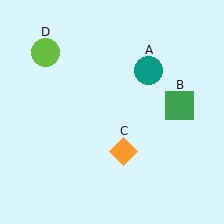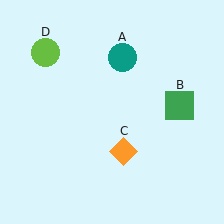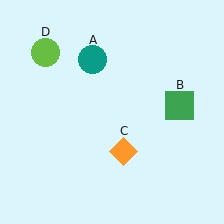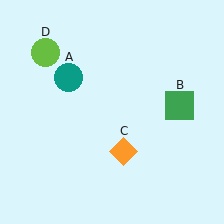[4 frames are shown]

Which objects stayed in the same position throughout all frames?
Green square (object B) and orange diamond (object C) and lime circle (object D) remained stationary.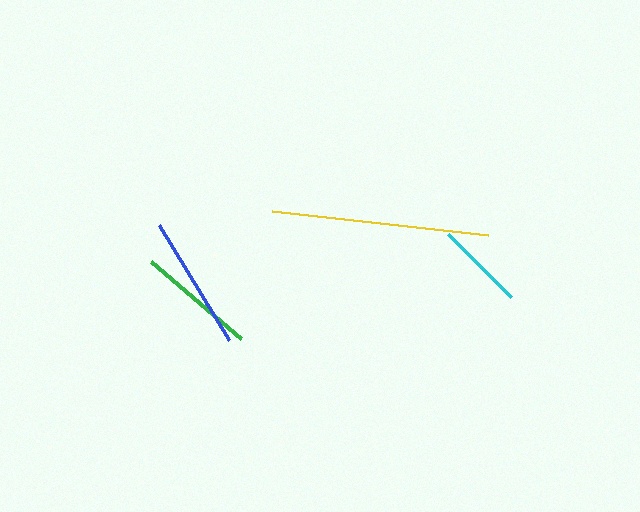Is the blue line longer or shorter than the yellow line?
The yellow line is longer than the blue line.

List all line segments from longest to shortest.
From longest to shortest: yellow, blue, green, cyan.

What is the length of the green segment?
The green segment is approximately 119 pixels long.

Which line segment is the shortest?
The cyan line is the shortest at approximately 90 pixels.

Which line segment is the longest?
The yellow line is the longest at approximately 217 pixels.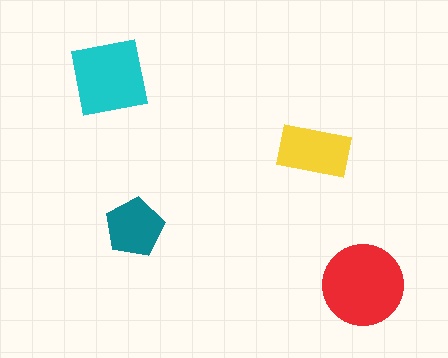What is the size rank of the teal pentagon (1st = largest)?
4th.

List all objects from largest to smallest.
The red circle, the cyan square, the yellow rectangle, the teal pentagon.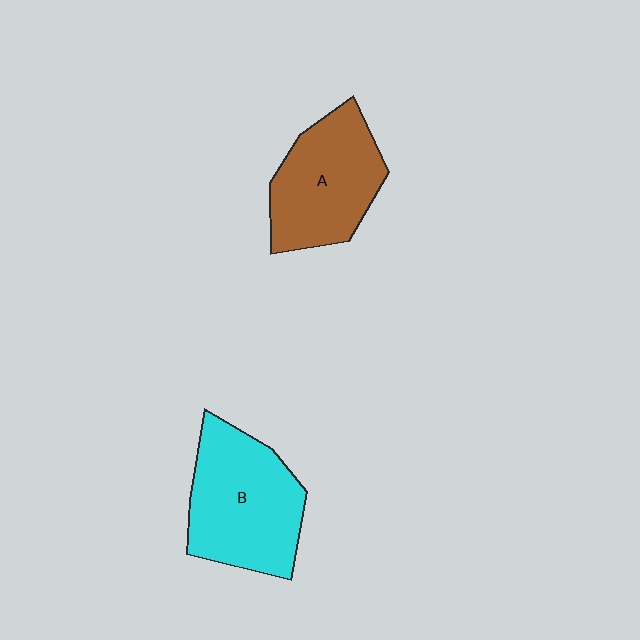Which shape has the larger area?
Shape B (cyan).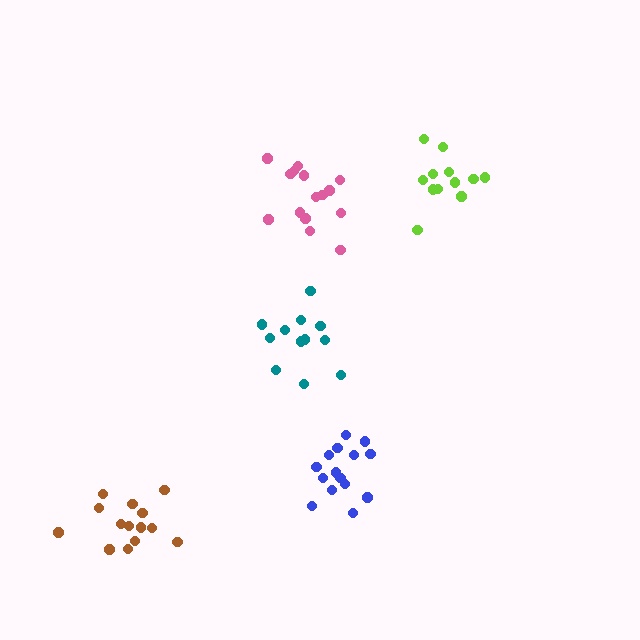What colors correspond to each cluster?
The clusters are colored: brown, blue, lime, teal, pink.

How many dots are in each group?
Group 1: 14 dots, Group 2: 15 dots, Group 3: 12 dots, Group 4: 12 dots, Group 5: 15 dots (68 total).